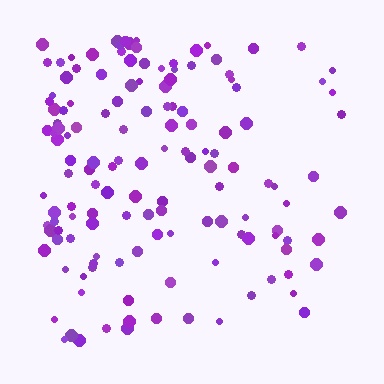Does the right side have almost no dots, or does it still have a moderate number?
Still a moderate number, just noticeably fewer than the left.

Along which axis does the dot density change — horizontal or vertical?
Horizontal.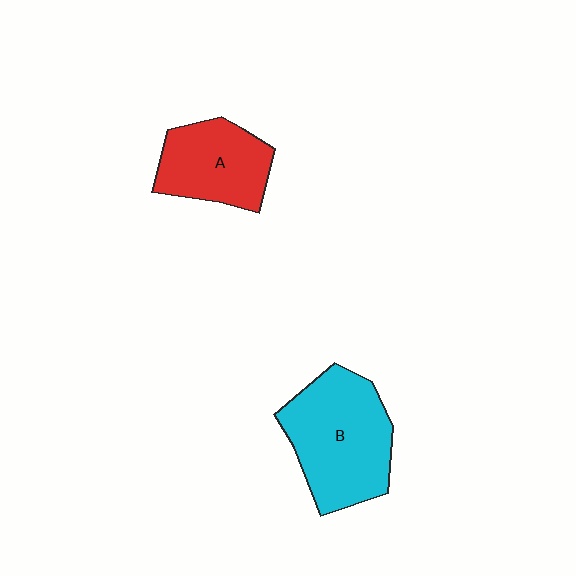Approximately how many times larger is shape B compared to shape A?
Approximately 1.4 times.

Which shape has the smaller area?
Shape A (red).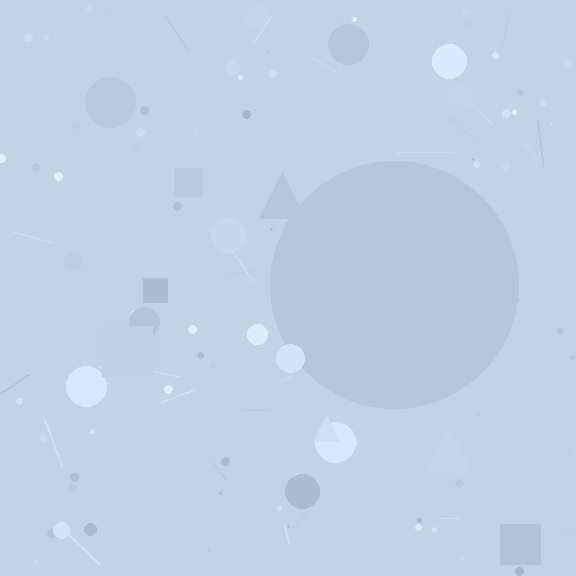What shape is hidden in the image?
A circle is hidden in the image.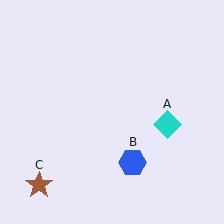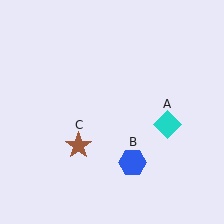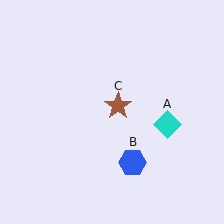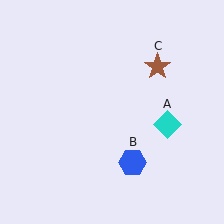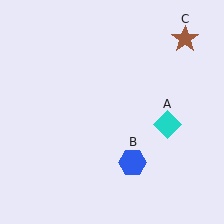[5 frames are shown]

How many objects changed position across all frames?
1 object changed position: brown star (object C).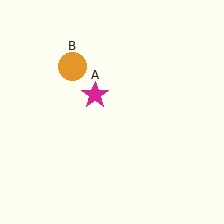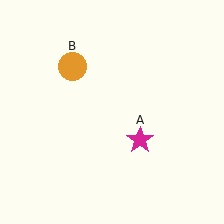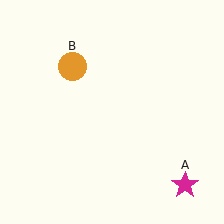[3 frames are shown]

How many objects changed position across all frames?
1 object changed position: magenta star (object A).